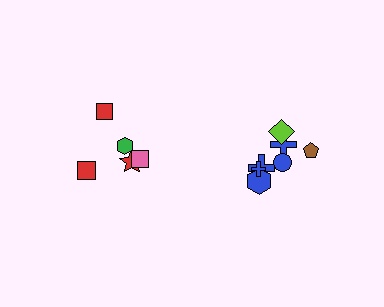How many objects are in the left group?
There are 5 objects.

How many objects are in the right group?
There are 7 objects.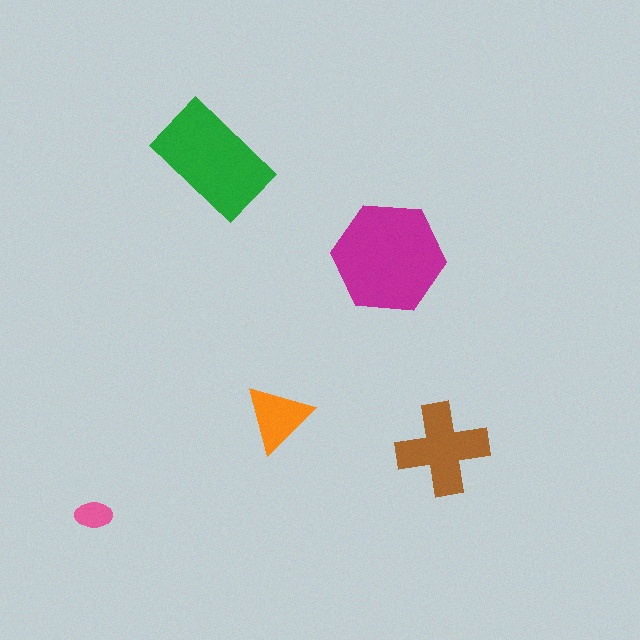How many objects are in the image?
There are 5 objects in the image.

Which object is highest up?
The green rectangle is topmost.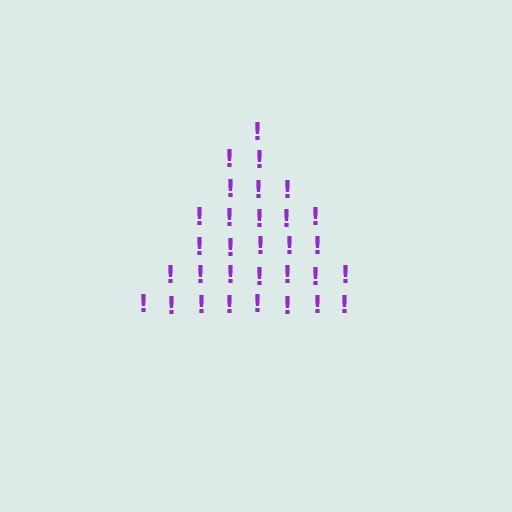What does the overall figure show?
The overall figure shows a triangle.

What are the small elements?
The small elements are exclamation marks.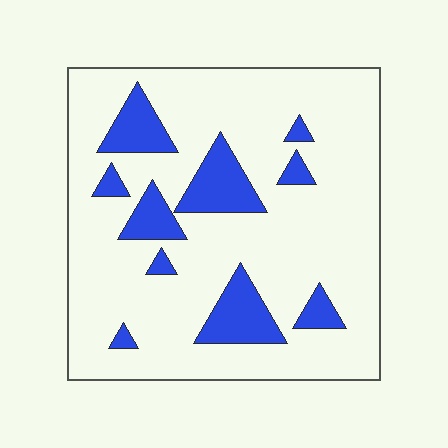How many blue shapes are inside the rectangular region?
10.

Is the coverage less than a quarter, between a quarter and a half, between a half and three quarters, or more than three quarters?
Less than a quarter.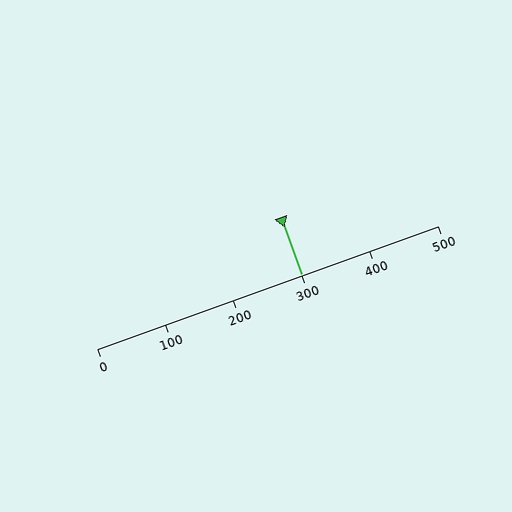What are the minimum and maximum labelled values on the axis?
The axis runs from 0 to 500.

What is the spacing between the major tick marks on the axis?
The major ticks are spaced 100 apart.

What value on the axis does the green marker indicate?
The marker indicates approximately 300.